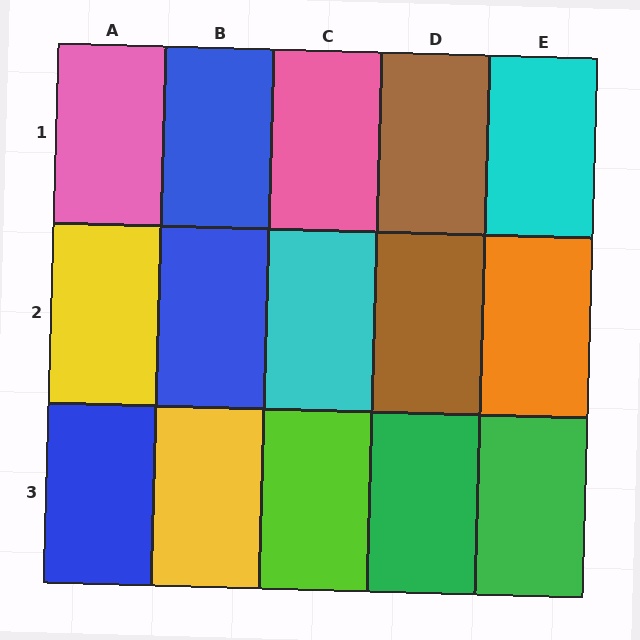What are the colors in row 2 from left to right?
Yellow, blue, cyan, brown, orange.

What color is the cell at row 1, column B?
Blue.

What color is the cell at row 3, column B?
Yellow.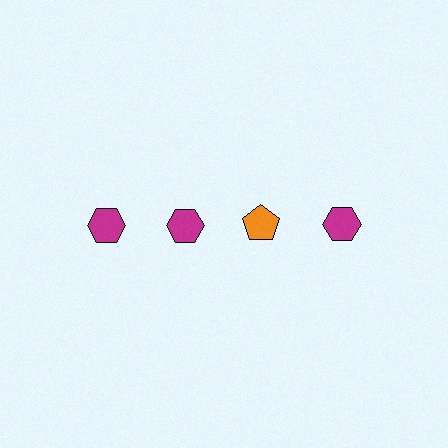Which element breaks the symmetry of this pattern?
The orange pentagon in the top row, center column breaks the symmetry. All other shapes are magenta hexagons.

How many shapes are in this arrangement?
There are 4 shapes arranged in a grid pattern.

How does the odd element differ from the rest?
It differs in both color (orange instead of magenta) and shape (pentagon instead of hexagon).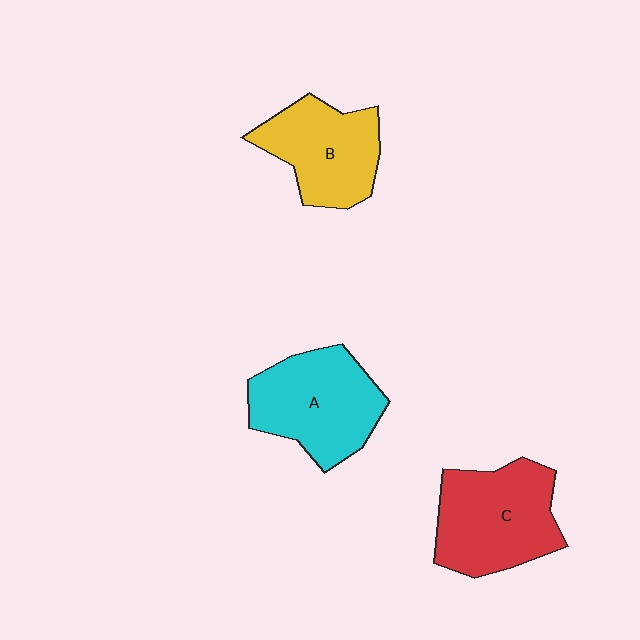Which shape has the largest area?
Shape C (red).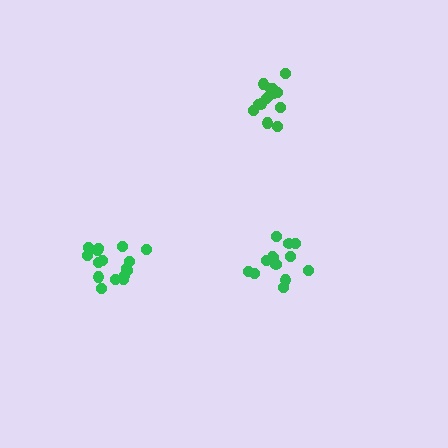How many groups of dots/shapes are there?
There are 3 groups.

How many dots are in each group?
Group 1: 13 dots, Group 2: 16 dots, Group 3: 14 dots (43 total).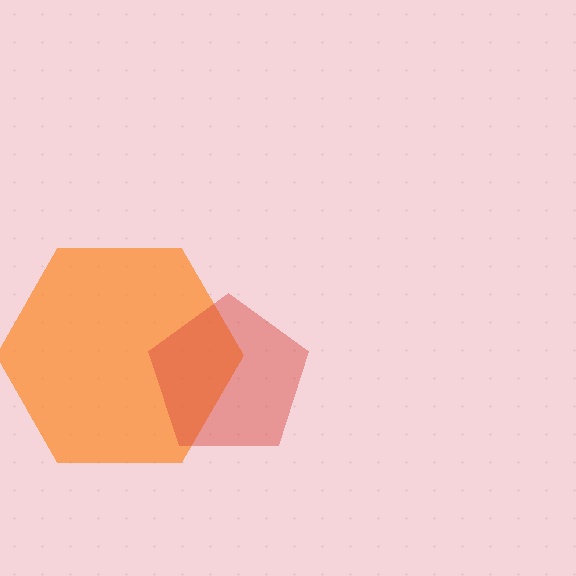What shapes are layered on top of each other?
The layered shapes are: an orange hexagon, a red pentagon.